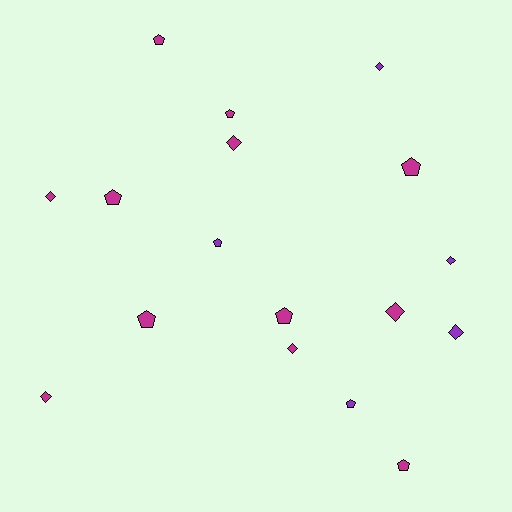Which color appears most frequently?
Magenta, with 12 objects.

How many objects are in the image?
There are 17 objects.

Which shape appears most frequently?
Pentagon, with 9 objects.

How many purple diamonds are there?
There are 3 purple diamonds.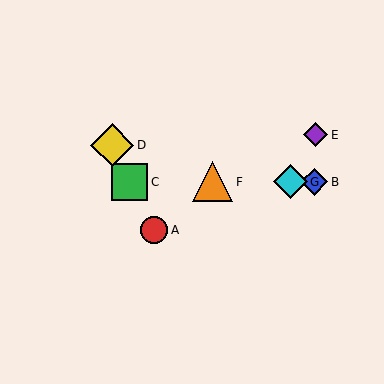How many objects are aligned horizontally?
4 objects (B, C, F, G) are aligned horizontally.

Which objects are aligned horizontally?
Objects B, C, F, G are aligned horizontally.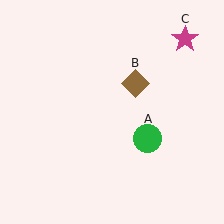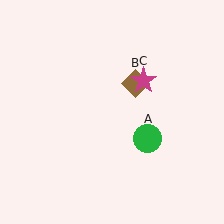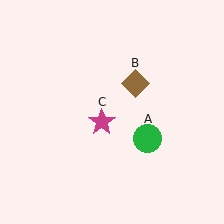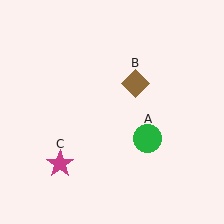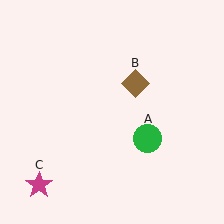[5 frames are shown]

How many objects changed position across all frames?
1 object changed position: magenta star (object C).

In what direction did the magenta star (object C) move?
The magenta star (object C) moved down and to the left.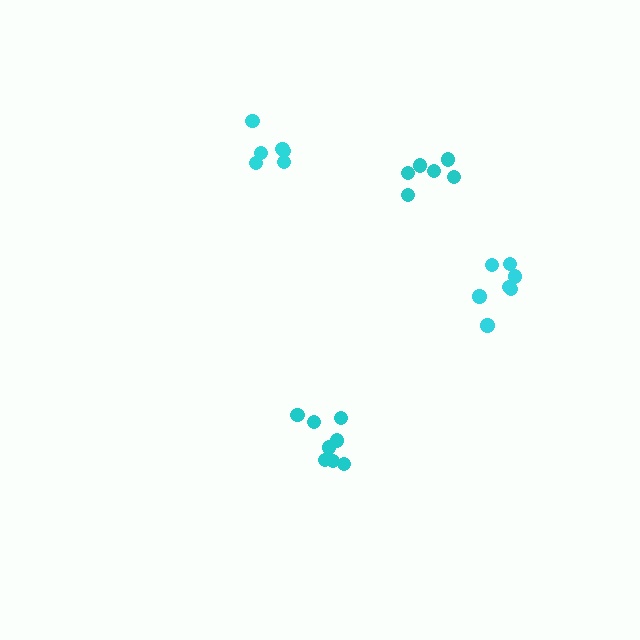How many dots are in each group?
Group 1: 7 dots, Group 2: 6 dots, Group 3: 6 dots, Group 4: 8 dots (27 total).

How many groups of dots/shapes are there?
There are 4 groups.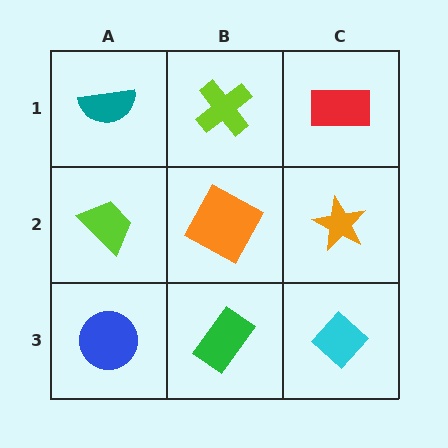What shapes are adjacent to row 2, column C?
A red rectangle (row 1, column C), a cyan diamond (row 3, column C), an orange square (row 2, column B).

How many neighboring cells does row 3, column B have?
3.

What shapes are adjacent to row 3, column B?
An orange square (row 2, column B), a blue circle (row 3, column A), a cyan diamond (row 3, column C).